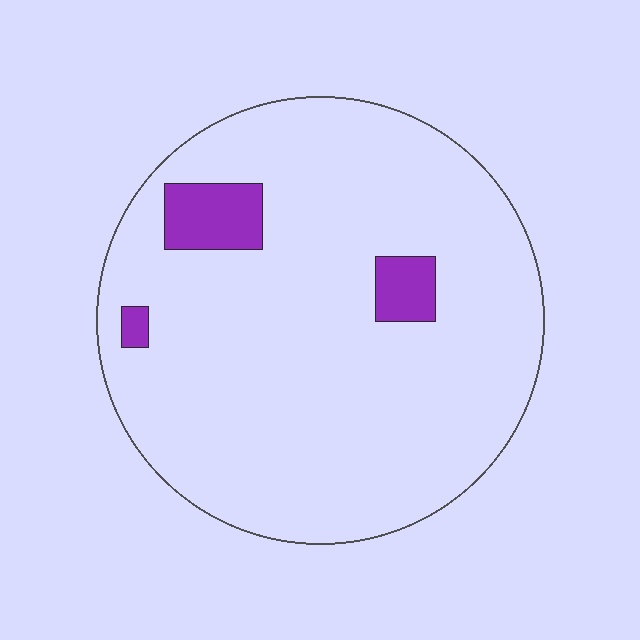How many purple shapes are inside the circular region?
3.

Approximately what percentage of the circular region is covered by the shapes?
Approximately 5%.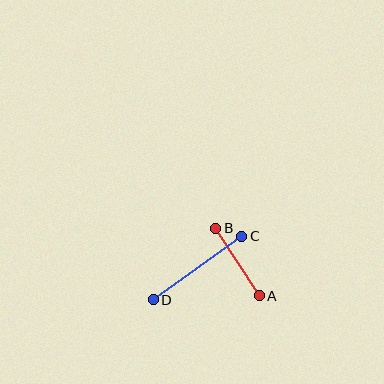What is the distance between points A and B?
The distance is approximately 80 pixels.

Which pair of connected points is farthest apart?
Points C and D are farthest apart.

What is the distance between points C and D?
The distance is approximately 109 pixels.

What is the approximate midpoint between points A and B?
The midpoint is at approximately (237, 262) pixels.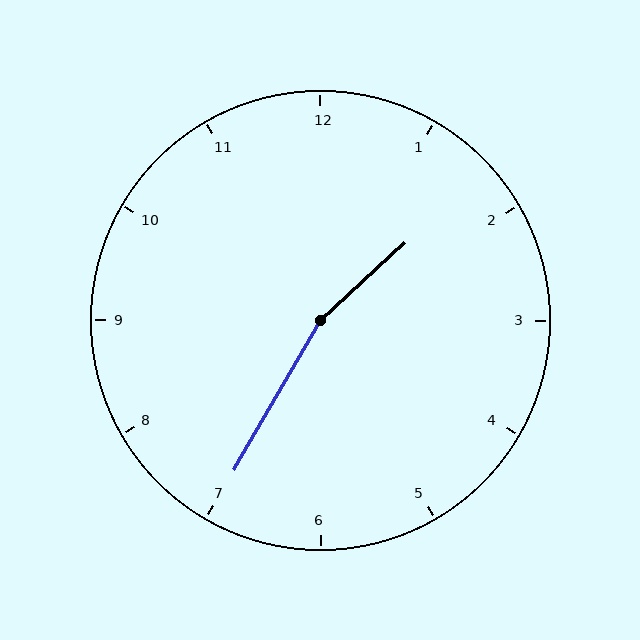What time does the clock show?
1:35.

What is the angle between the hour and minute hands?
Approximately 162 degrees.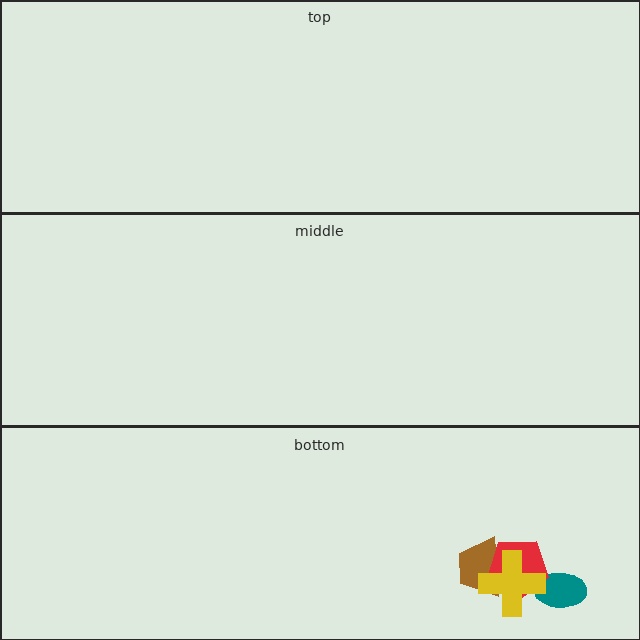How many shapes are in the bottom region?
4.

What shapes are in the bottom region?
The teal ellipse, the brown trapezoid, the red pentagon, the yellow cross.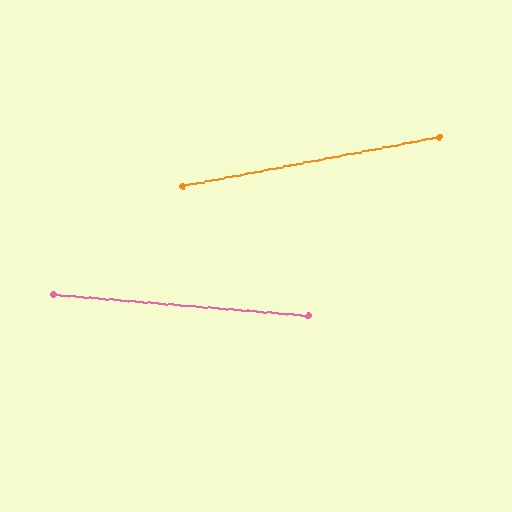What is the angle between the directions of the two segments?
Approximately 15 degrees.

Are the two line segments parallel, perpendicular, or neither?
Neither parallel nor perpendicular — they differ by about 15°.